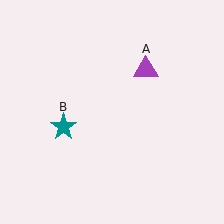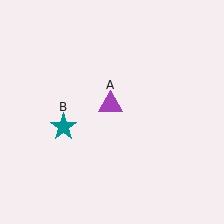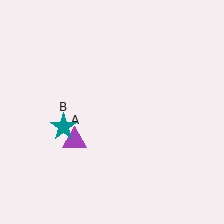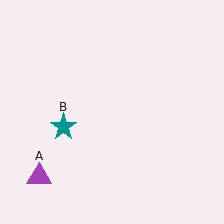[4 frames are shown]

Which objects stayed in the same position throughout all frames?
Teal star (object B) remained stationary.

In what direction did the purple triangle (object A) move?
The purple triangle (object A) moved down and to the left.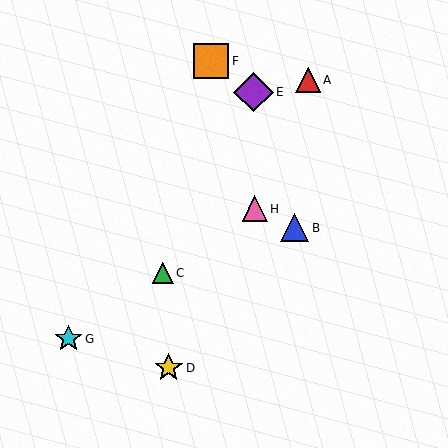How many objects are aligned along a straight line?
3 objects (C, G, H) are aligned along a straight line.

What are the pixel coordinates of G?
Object G is at (69, 339).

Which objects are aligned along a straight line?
Objects C, G, H are aligned along a straight line.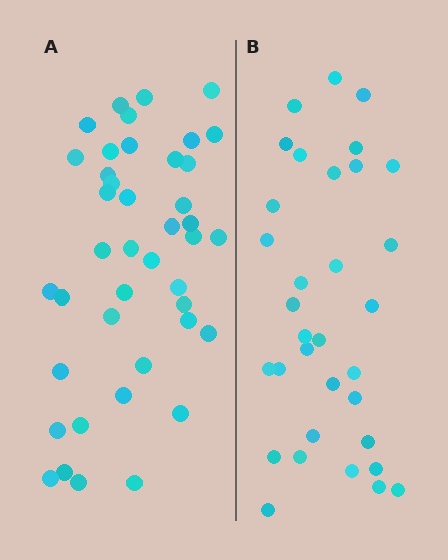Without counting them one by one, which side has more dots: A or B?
Region A (the left region) has more dots.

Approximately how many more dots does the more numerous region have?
Region A has roughly 8 or so more dots than region B.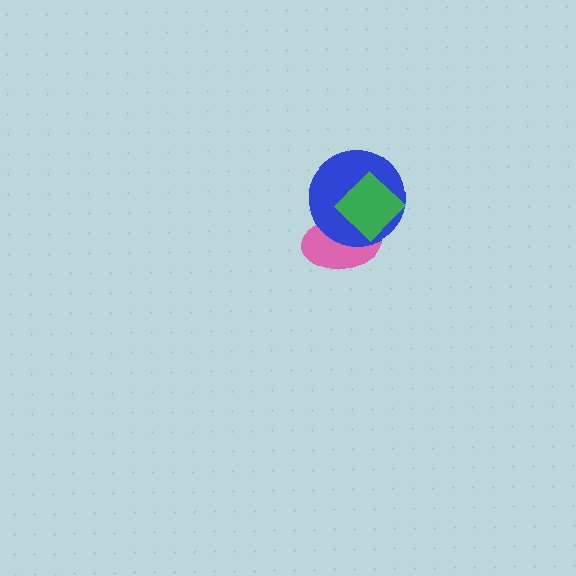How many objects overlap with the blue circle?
2 objects overlap with the blue circle.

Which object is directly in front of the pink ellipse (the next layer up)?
The blue circle is directly in front of the pink ellipse.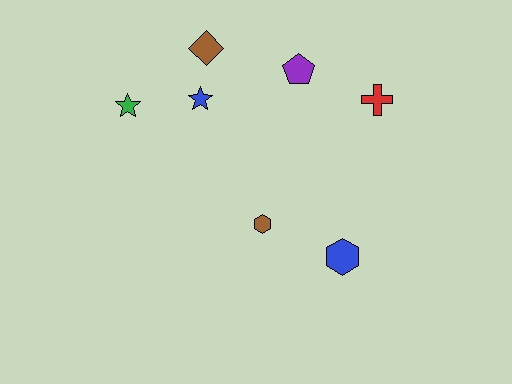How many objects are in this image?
There are 7 objects.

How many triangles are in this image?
There are no triangles.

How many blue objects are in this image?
There are 2 blue objects.